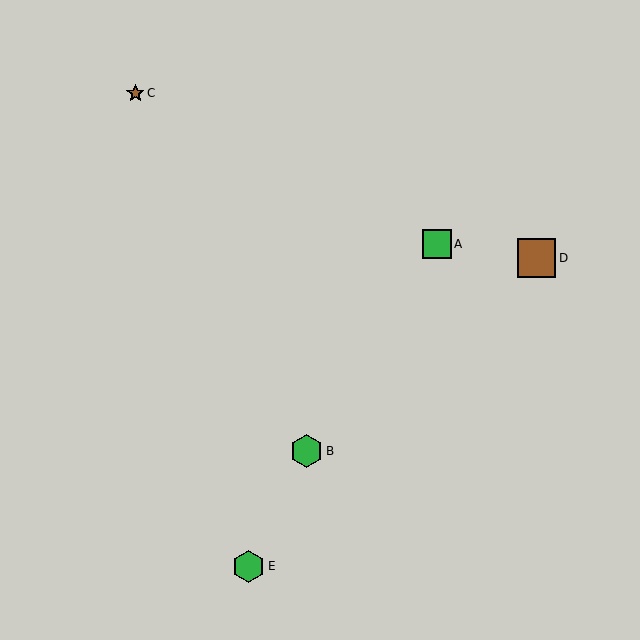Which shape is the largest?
The brown square (labeled D) is the largest.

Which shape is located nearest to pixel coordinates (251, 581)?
The green hexagon (labeled E) at (249, 566) is nearest to that location.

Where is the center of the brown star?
The center of the brown star is at (135, 93).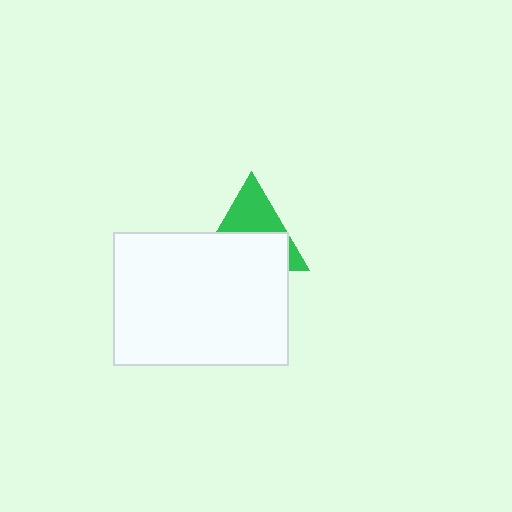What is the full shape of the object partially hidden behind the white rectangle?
The partially hidden object is a green triangle.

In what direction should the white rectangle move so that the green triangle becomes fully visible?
The white rectangle should move down. That is the shortest direction to clear the overlap and leave the green triangle fully visible.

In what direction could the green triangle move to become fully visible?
The green triangle could move up. That would shift it out from behind the white rectangle entirely.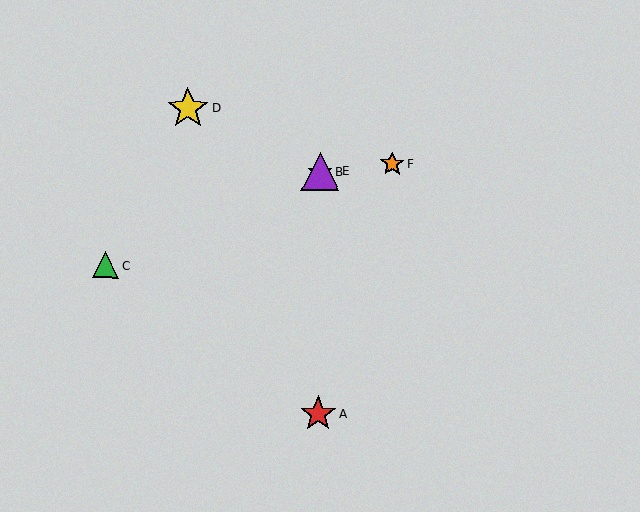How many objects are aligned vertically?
3 objects (A, B, E) are aligned vertically.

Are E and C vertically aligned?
No, E is at x≈320 and C is at x≈106.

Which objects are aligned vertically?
Objects A, B, E are aligned vertically.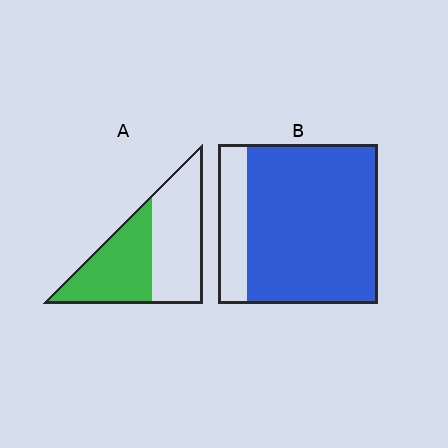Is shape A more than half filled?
Roughly half.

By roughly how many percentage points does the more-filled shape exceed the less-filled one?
By roughly 35 percentage points (B over A).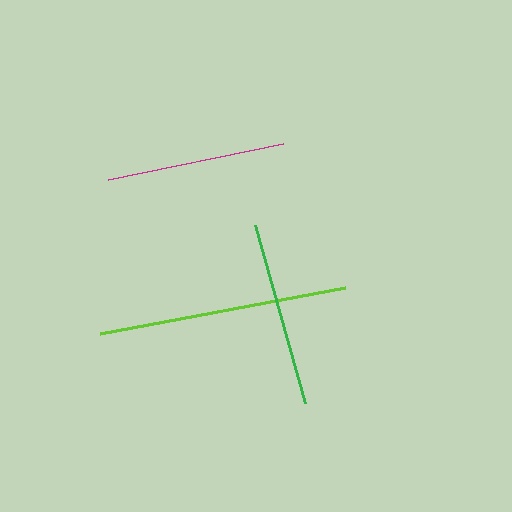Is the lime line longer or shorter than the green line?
The lime line is longer than the green line.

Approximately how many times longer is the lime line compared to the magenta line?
The lime line is approximately 1.4 times the length of the magenta line.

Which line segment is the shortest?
The magenta line is the shortest at approximately 178 pixels.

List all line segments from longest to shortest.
From longest to shortest: lime, green, magenta.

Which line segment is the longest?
The lime line is the longest at approximately 249 pixels.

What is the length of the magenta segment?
The magenta segment is approximately 178 pixels long.